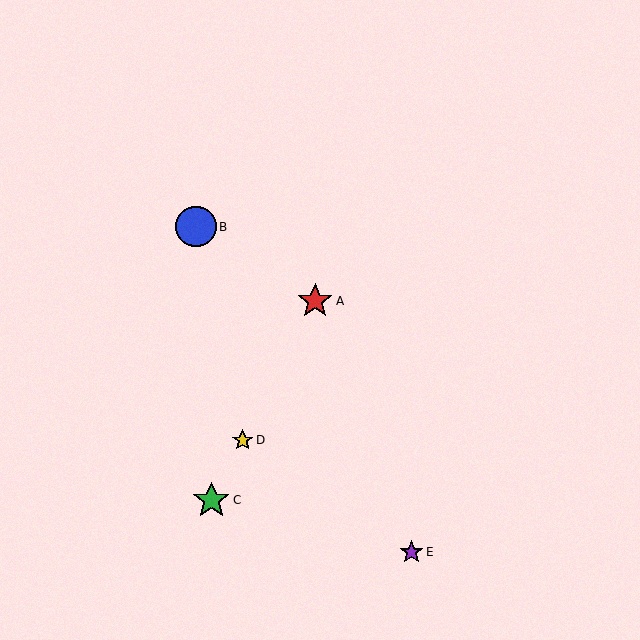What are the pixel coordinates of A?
Object A is at (315, 301).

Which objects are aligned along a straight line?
Objects A, C, D are aligned along a straight line.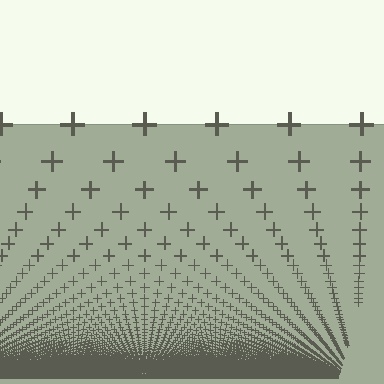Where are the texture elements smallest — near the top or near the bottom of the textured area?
Near the bottom.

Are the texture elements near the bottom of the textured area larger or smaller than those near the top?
Smaller. The gradient is inverted — elements near the bottom are smaller and denser.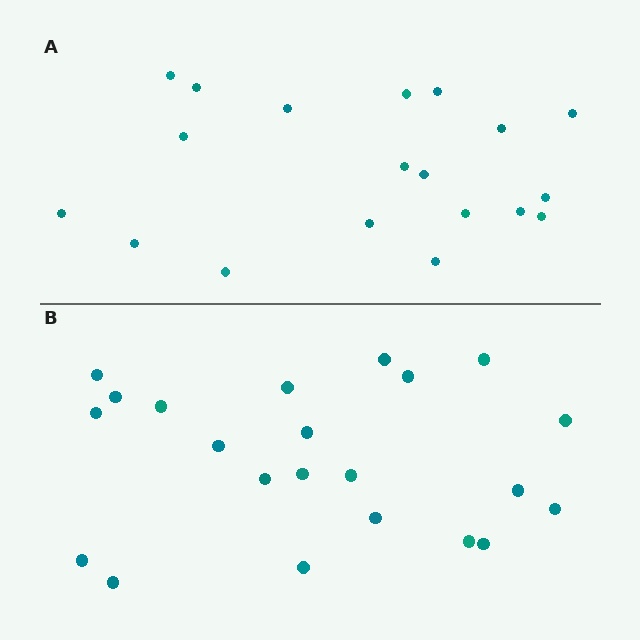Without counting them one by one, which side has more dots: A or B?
Region B (the bottom region) has more dots.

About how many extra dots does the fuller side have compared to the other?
Region B has just a few more — roughly 2 or 3 more dots than region A.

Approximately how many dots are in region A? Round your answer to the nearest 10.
About 20 dots. (The exact count is 19, which rounds to 20.)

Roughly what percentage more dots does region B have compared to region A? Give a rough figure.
About 15% more.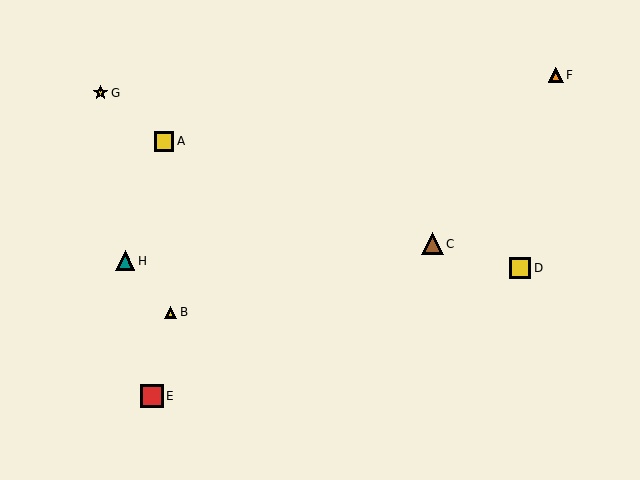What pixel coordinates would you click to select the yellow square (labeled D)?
Click at (520, 268) to select the yellow square D.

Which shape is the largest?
The red square (labeled E) is the largest.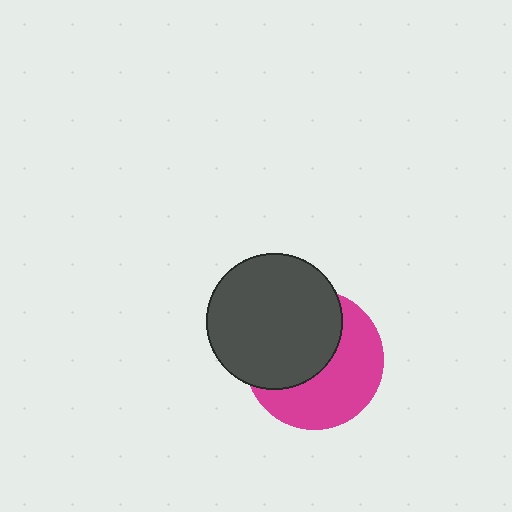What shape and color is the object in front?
The object in front is a dark gray circle.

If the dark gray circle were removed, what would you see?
You would see the complete magenta circle.